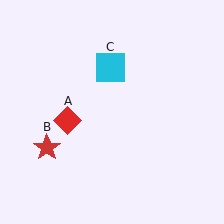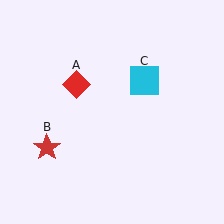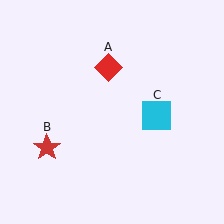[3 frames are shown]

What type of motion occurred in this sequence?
The red diamond (object A), cyan square (object C) rotated clockwise around the center of the scene.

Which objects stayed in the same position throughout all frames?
Red star (object B) remained stationary.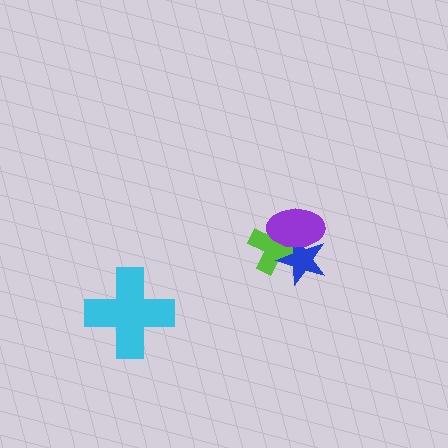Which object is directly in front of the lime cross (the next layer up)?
The blue star is directly in front of the lime cross.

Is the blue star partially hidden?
Yes, it is partially covered by another shape.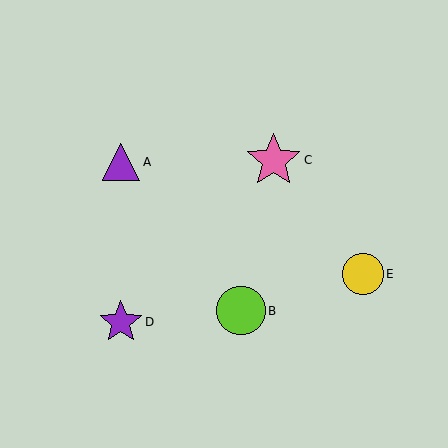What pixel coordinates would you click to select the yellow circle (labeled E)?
Click at (363, 274) to select the yellow circle E.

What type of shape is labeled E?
Shape E is a yellow circle.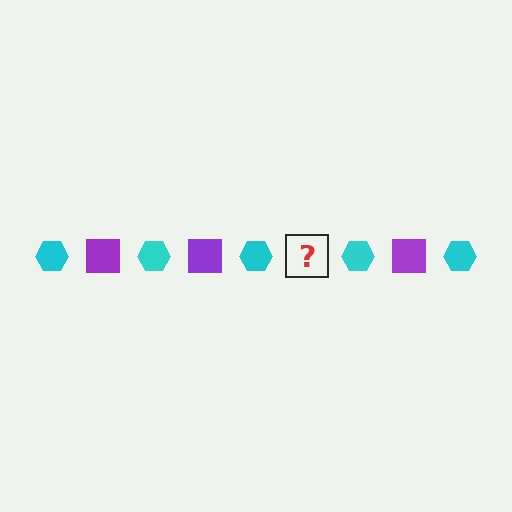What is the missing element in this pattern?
The missing element is a purple square.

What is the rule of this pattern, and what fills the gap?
The rule is that the pattern alternates between cyan hexagon and purple square. The gap should be filled with a purple square.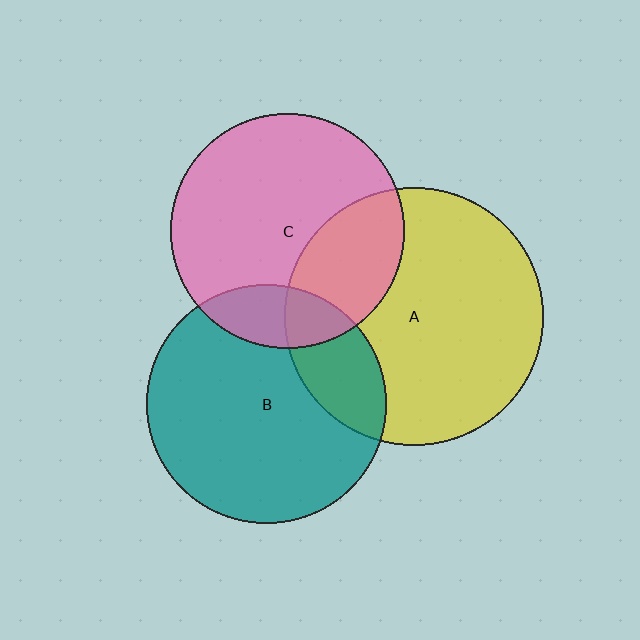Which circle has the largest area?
Circle A (yellow).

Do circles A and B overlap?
Yes.